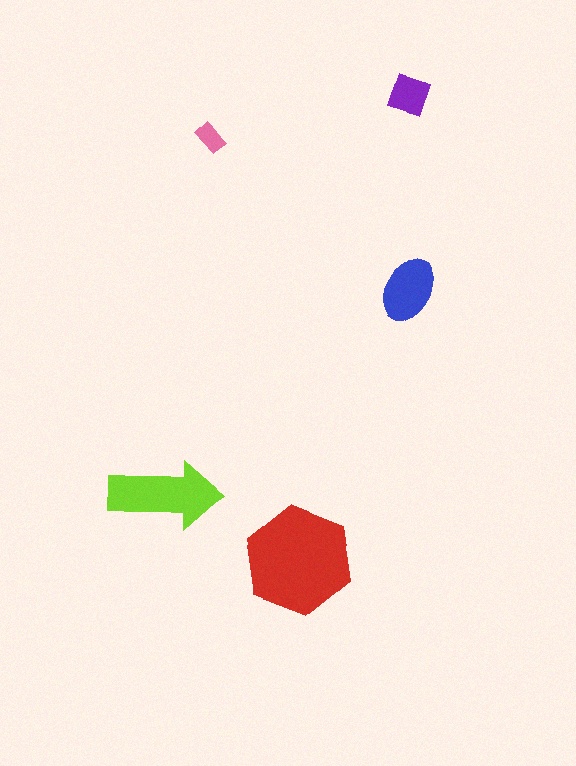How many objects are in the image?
There are 5 objects in the image.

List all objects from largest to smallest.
The red hexagon, the lime arrow, the blue ellipse, the purple diamond, the pink rectangle.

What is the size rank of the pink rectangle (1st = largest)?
5th.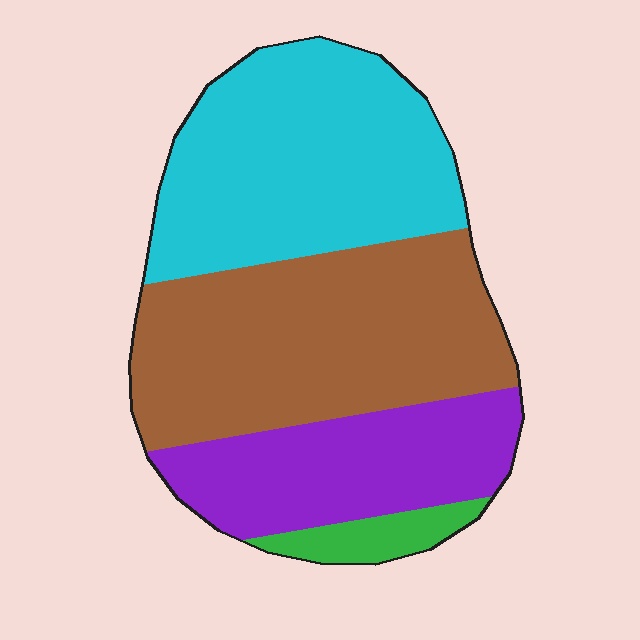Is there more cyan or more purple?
Cyan.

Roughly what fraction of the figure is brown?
Brown covers around 40% of the figure.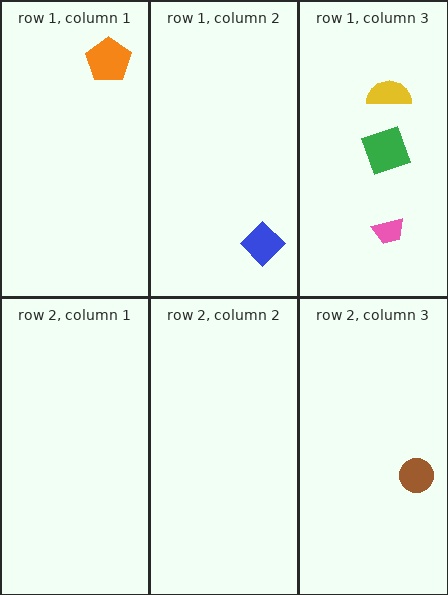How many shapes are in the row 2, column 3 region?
1.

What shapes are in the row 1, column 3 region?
The green square, the yellow semicircle, the pink trapezoid.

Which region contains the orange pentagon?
The row 1, column 1 region.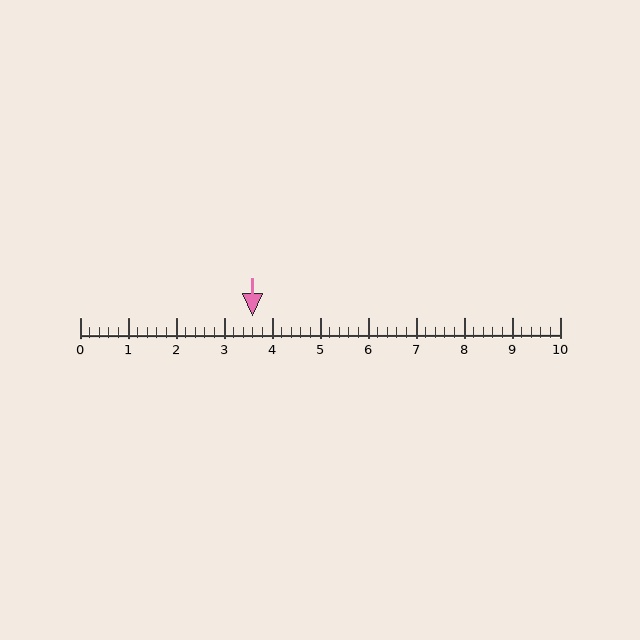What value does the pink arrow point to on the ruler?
The pink arrow points to approximately 3.6.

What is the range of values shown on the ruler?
The ruler shows values from 0 to 10.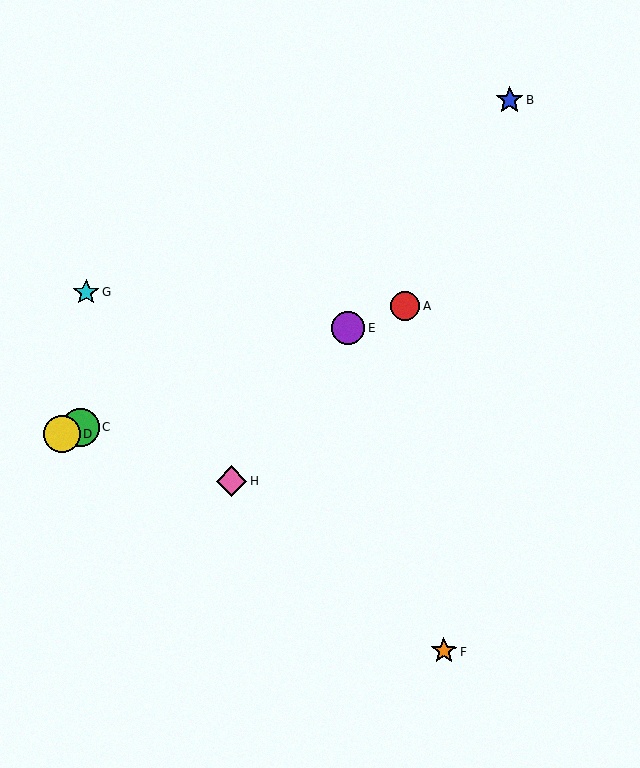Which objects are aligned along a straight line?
Objects A, C, D, E are aligned along a straight line.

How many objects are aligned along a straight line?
4 objects (A, C, D, E) are aligned along a straight line.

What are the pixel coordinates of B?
Object B is at (510, 100).